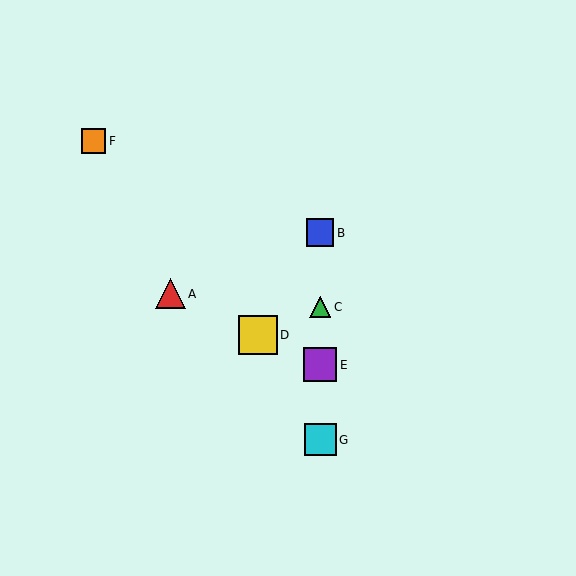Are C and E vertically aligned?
Yes, both are at x≈320.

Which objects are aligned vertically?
Objects B, C, E, G are aligned vertically.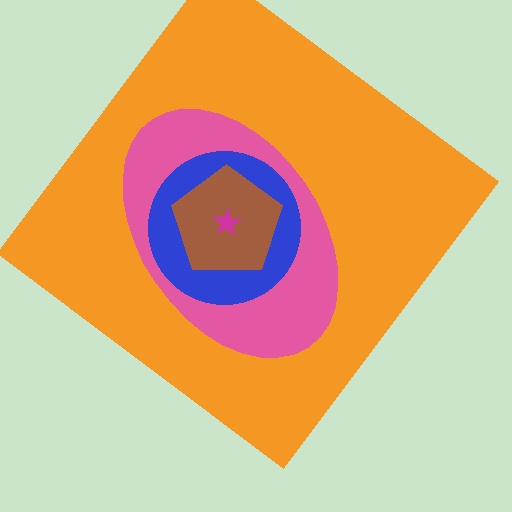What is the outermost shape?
The orange diamond.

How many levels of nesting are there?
5.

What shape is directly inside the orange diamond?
The pink ellipse.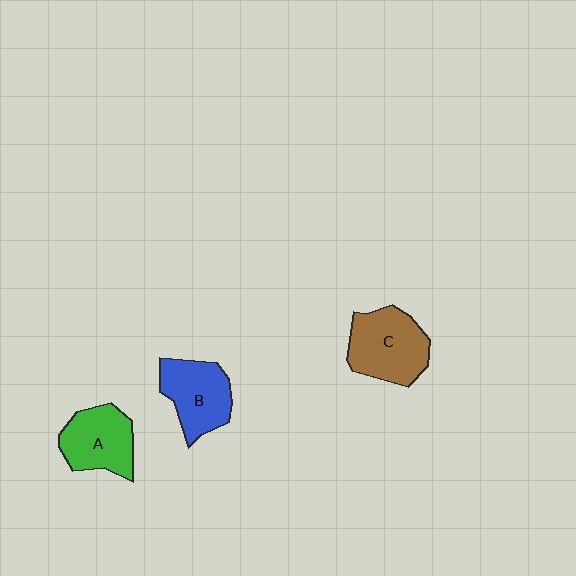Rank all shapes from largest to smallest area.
From largest to smallest: C (brown), B (blue), A (green).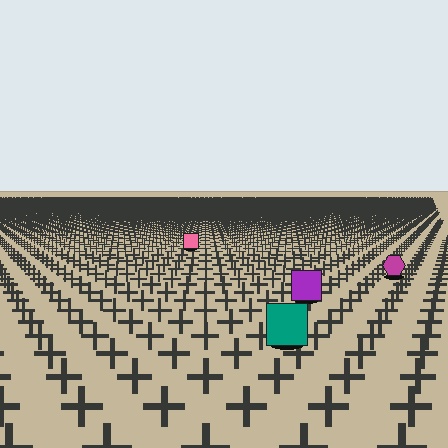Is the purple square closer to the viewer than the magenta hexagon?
Yes. The purple square is closer — you can tell from the texture gradient: the ground texture is coarser near it.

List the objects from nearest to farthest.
From nearest to farthest: the teal square, the purple square, the magenta hexagon, the pink square.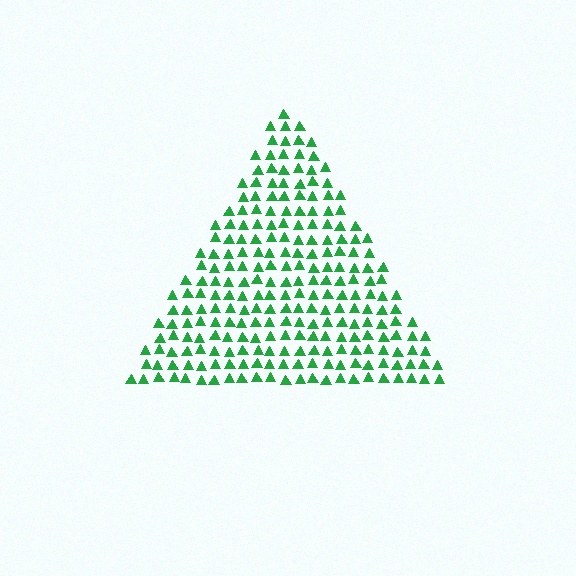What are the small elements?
The small elements are triangles.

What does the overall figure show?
The overall figure shows a triangle.